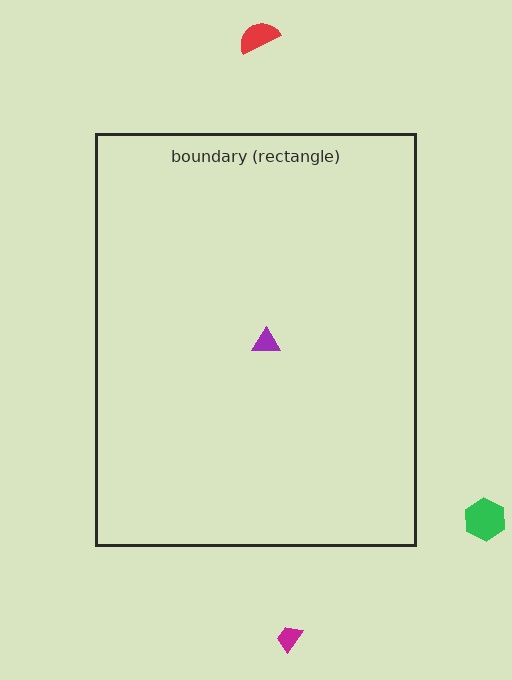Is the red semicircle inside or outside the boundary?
Outside.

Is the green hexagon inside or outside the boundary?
Outside.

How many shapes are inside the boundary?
1 inside, 3 outside.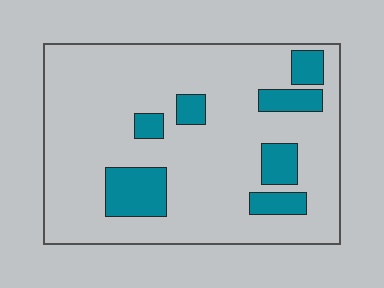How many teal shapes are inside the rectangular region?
7.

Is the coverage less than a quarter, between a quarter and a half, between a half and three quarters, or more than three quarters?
Less than a quarter.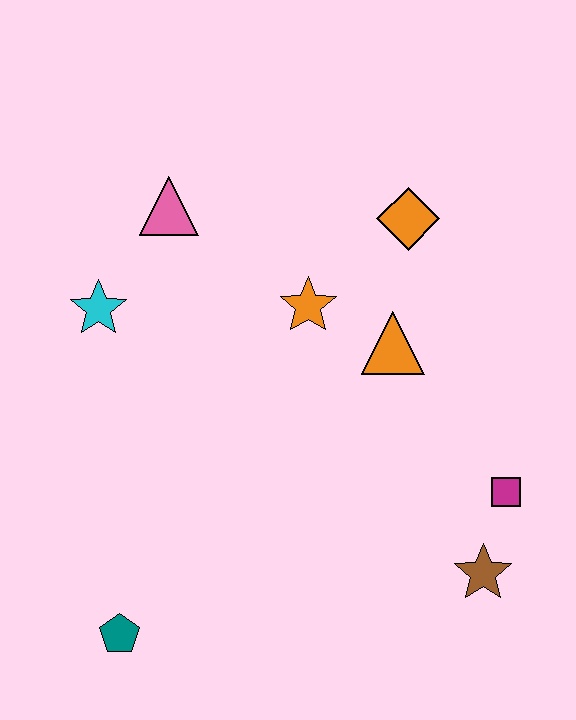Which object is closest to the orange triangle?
The orange star is closest to the orange triangle.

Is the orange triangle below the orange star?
Yes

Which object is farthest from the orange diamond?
The teal pentagon is farthest from the orange diamond.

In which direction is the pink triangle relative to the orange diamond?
The pink triangle is to the left of the orange diamond.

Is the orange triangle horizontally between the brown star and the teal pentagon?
Yes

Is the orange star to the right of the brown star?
No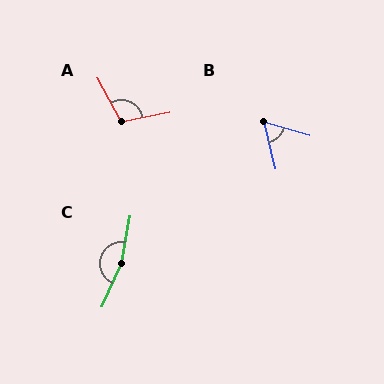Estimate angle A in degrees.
Approximately 108 degrees.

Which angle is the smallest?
B, at approximately 60 degrees.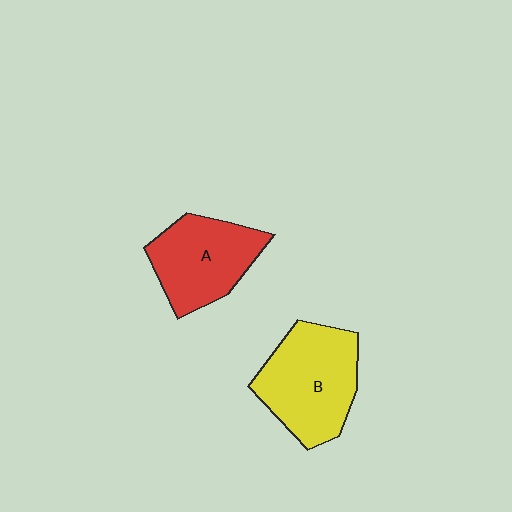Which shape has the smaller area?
Shape A (red).